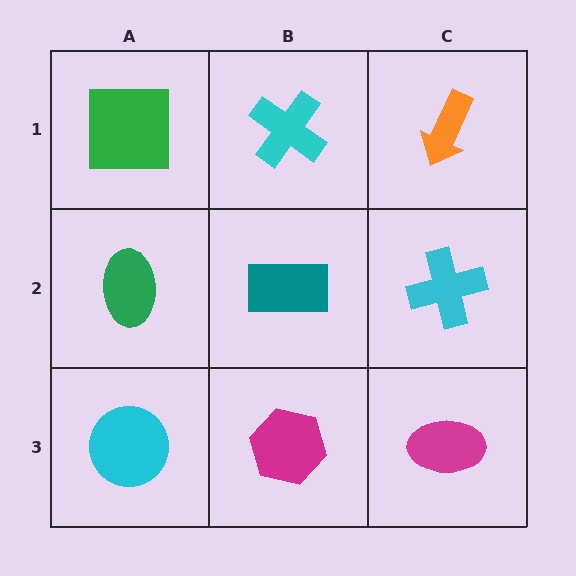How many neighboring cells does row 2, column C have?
3.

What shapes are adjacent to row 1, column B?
A teal rectangle (row 2, column B), a green square (row 1, column A), an orange arrow (row 1, column C).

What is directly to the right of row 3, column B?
A magenta ellipse.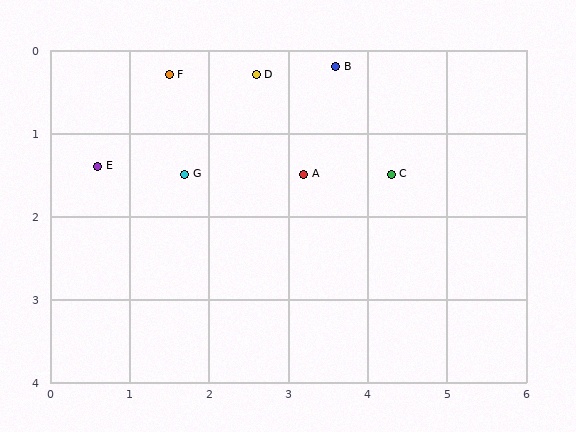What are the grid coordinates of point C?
Point C is at approximately (4.3, 1.5).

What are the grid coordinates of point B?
Point B is at approximately (3.6, 0.2).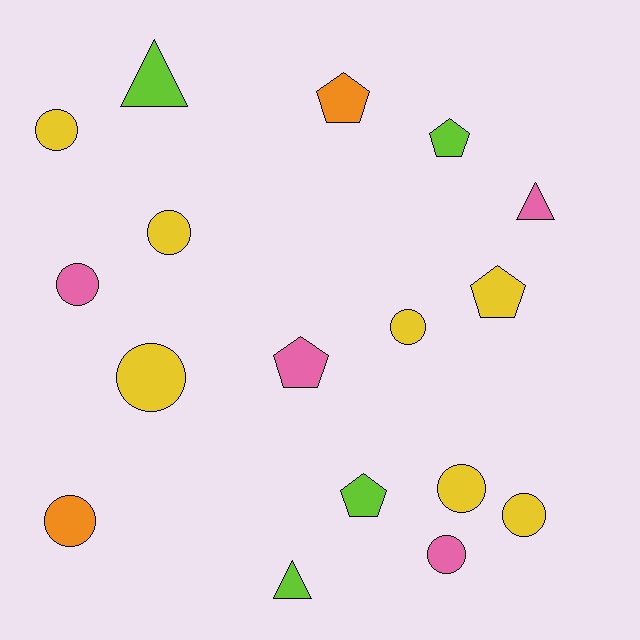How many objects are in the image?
There are 17 objects.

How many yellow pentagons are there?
There is 1 yellow pentagon.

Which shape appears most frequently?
Circle, with 9 objects.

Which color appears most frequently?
Yellow, with 7 objects.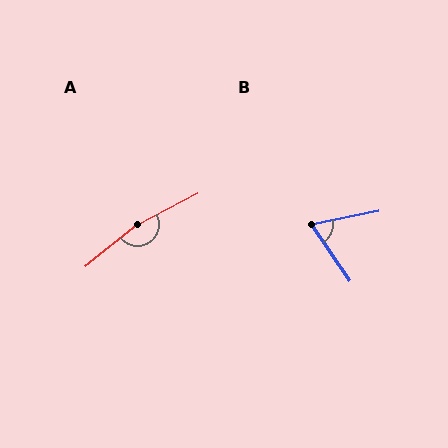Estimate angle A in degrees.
Approximately 169 degrees.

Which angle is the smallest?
B, at approximately 67 degrees.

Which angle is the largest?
A, at approximately 169 degrees.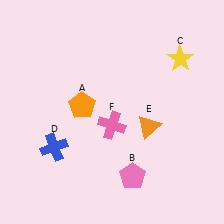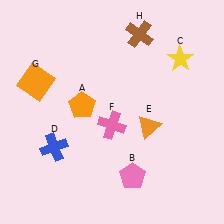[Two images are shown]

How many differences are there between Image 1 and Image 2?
There are 2 differences between the two images.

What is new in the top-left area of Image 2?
An orange square (G) was added in the top-left area of Image 2.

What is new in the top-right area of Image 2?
A brown cross (H) was added in the top-right area of Image 2.